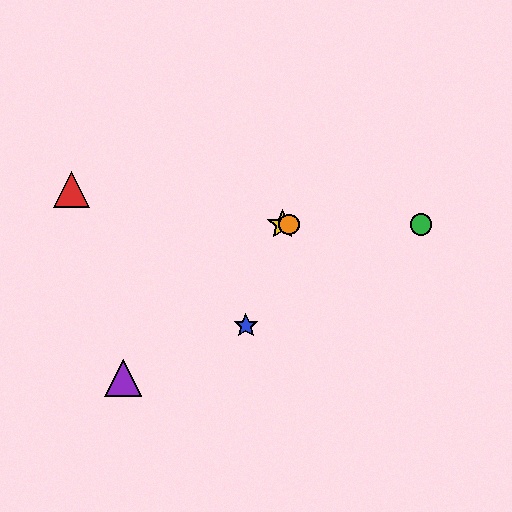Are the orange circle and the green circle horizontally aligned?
Yes, both are at y≈225.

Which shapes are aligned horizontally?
The green circle, the yellow star, the orange circle are aligned horizontally.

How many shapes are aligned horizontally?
3 shapes (the green circle, the yellow star, the orange circle) are aligned horizontally.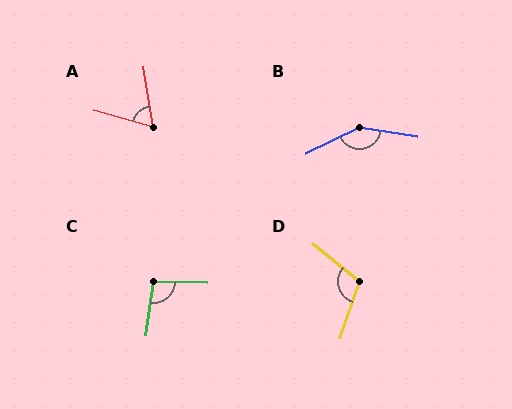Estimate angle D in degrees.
Approximately 111 degrees.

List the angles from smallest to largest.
A (66°), C (97°), D (111°), B (145°).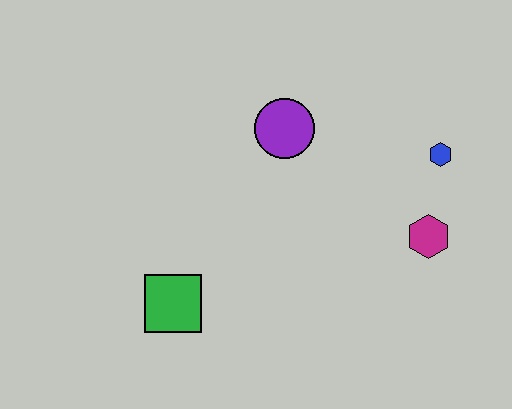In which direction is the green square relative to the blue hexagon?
The green square is to the left of the blue hexagon.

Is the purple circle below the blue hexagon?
No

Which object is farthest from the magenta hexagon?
The green square is farthest from the magenta hexagon.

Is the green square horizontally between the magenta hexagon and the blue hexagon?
No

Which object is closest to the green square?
The purple circle is closest to the green square.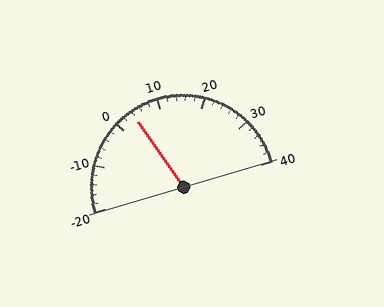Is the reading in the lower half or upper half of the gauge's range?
The reading is in the lower half of the range (-20 to 40).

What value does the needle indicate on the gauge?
The needle indicates approximately 4.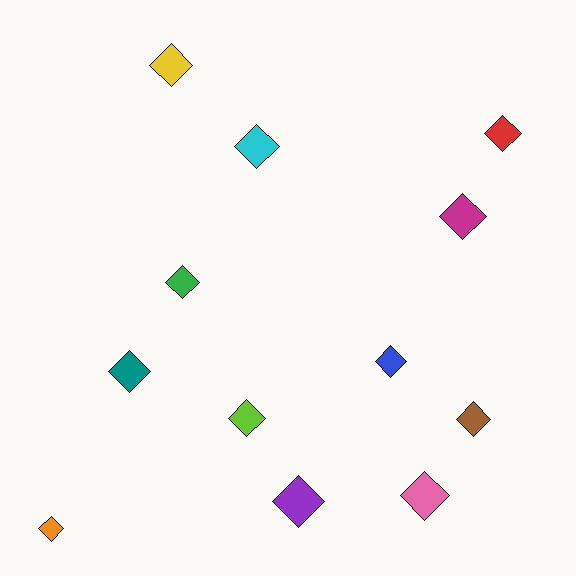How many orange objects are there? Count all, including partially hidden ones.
There is 1 orange object.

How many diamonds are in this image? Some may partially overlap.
There are 12 diamonds.